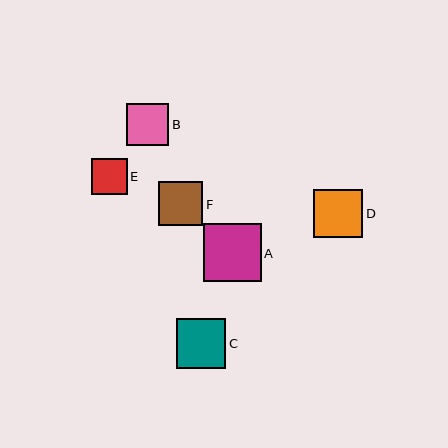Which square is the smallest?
Square E is the smallest with a size of approximately 36 pixels.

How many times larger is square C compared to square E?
Square C is approximately 1.4 times the size of square E.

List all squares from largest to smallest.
From largest to smallest: A, C, D, F, B, E.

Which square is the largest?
Square A is the largest with a size of approximately 58 pixels.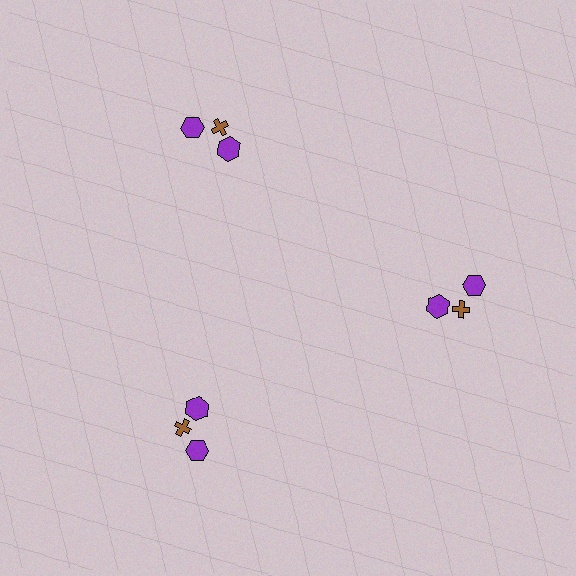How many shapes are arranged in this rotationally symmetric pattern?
There are 9 shapes, arranged in 3 groups of 3.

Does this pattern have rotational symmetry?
Yes, this pattern has 3-fold rotational symmetry. It looks the same after rotating 120 degrees around the center.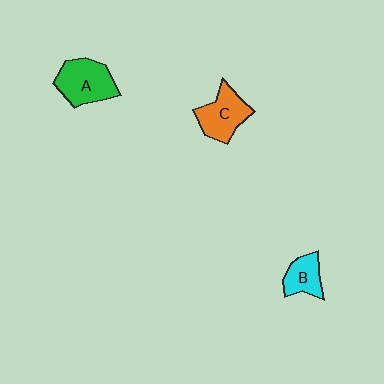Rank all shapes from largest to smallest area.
From largest to smallest: A (green), C (orange), B (cyan).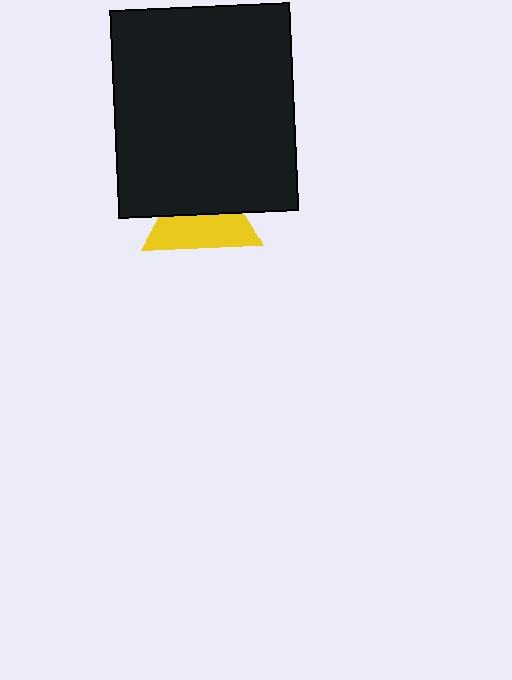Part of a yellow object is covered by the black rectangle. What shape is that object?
It is a triangle.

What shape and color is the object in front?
The object in front is a black rectangle.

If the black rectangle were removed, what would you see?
You would see the complete yellow triangle.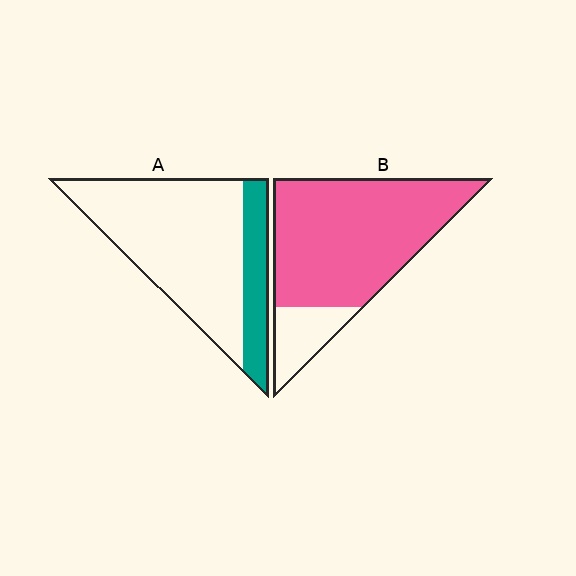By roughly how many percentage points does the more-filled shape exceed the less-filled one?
By roughly 60 percentage points (B over A).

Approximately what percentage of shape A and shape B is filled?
A is approximately 20% and B is approximately 85%.